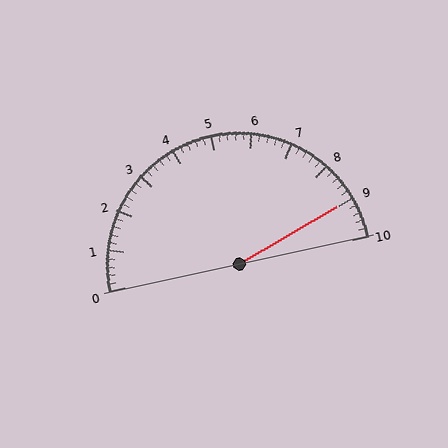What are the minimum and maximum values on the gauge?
The gauge ranges from 0 to 10.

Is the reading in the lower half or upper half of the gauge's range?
The reading is in the upper half of the range (0 to 10).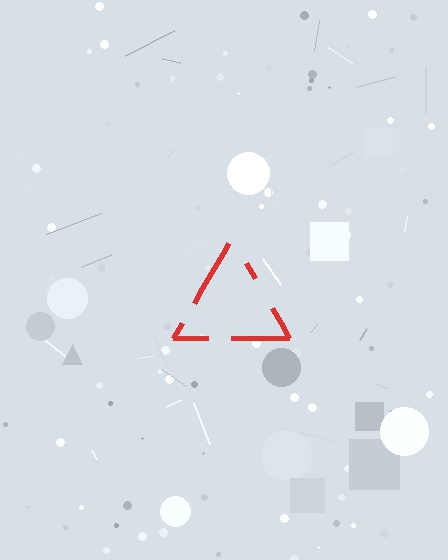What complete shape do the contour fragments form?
The contour fragments form a triangle.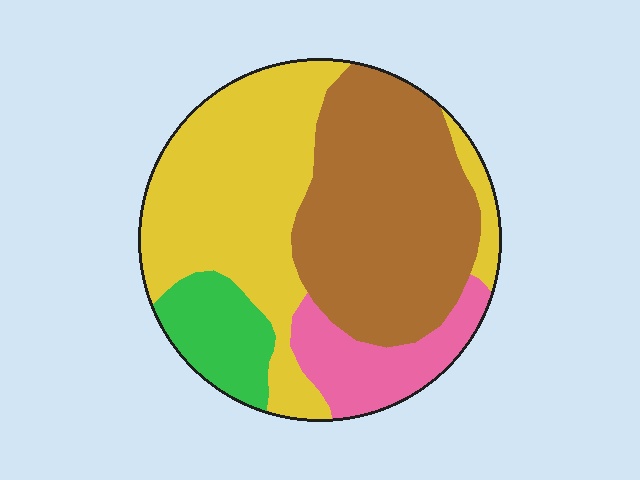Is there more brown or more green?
Brown.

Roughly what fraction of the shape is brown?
Brown takes up about three eighths (3/8) of the shape.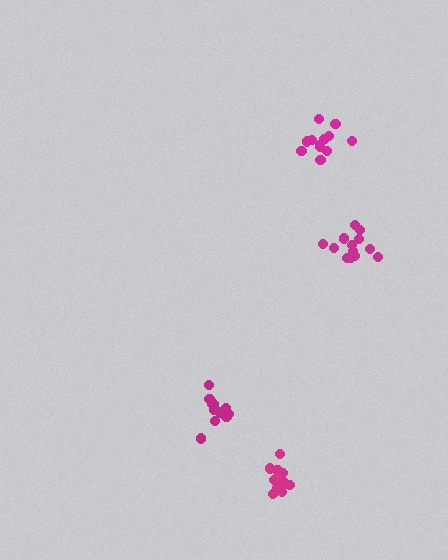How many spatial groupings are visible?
There are 4 spatial groupings.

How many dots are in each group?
Group 1: 12 dots, Group 2: 12 dots, Group 3: 13 dots, Group 4: 12 dots (49 total).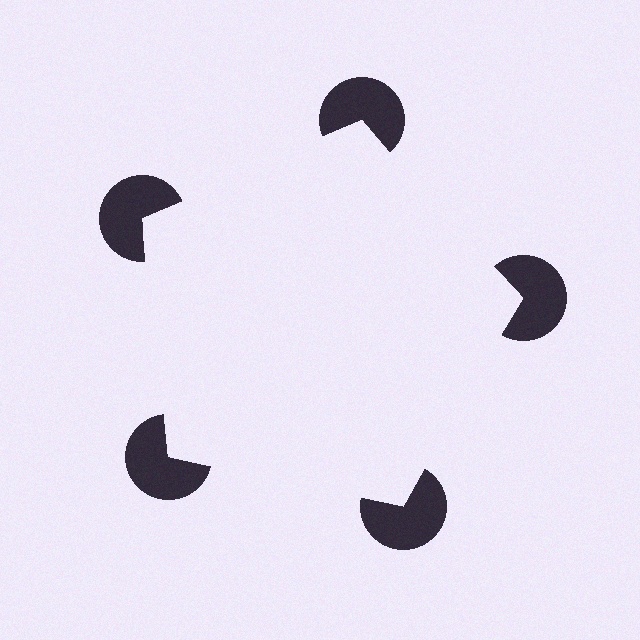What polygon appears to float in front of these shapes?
An illusory pentagon — its edges are inferred from the aligned wedge cuts in the pac-man discs, not physically drawn.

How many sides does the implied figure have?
5 sides.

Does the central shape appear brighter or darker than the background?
It typically appears slightly brighter than the background, even though no actual brightness change is drawn.